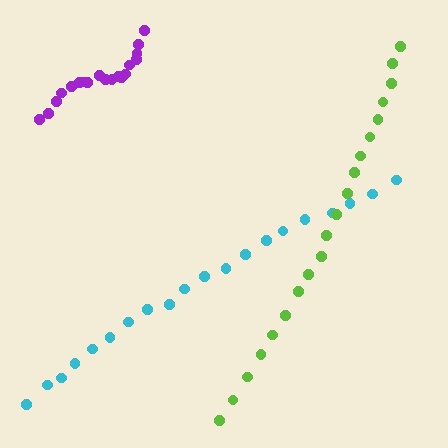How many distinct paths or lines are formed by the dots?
There are 3 distinct paths.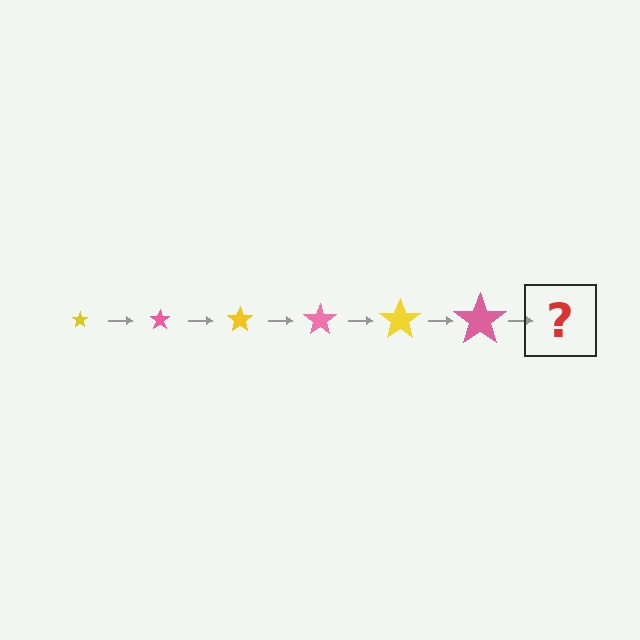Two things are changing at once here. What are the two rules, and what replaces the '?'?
The two rules are that the star grows larger each step and the color cycles through yellow and pink. The '?' should be a yellow star, larger than the previous one.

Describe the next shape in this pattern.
It should be a yellow star, larger than the previous one.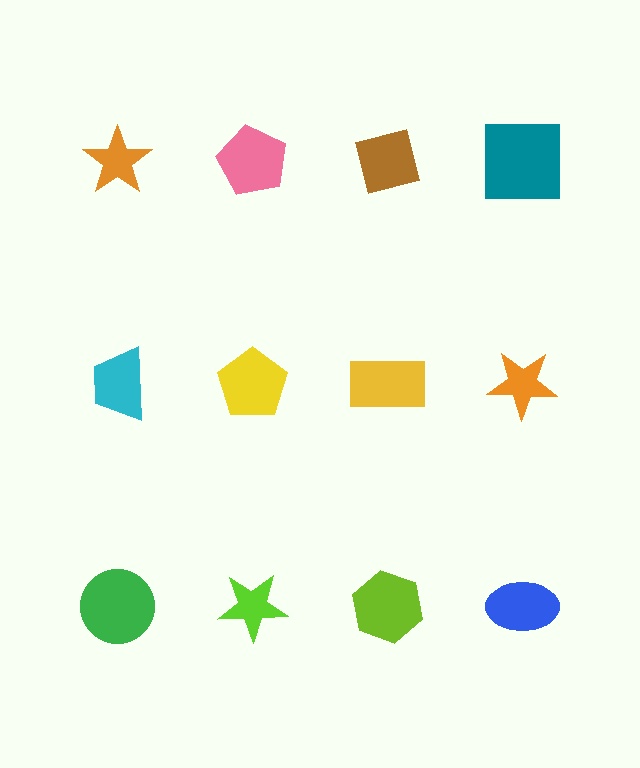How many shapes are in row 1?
4 shapes.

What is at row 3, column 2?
A lime star.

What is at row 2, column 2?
A yellow pentagon.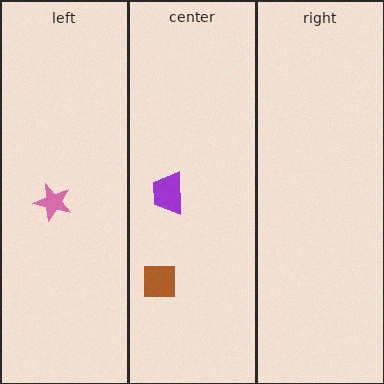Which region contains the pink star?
The left region.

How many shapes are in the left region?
1.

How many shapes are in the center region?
2.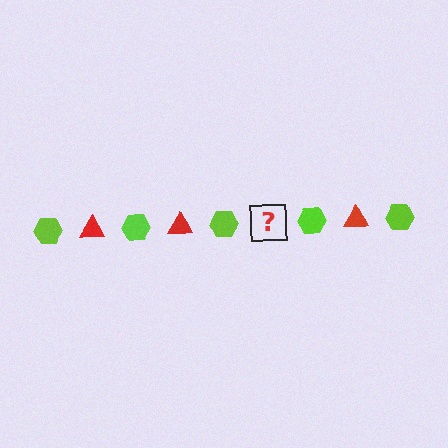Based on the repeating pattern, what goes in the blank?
The blank should be a red triangle.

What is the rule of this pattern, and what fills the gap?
The rule is that the pattern alternates between lime hexagon and red triangle. The gap should be filled with a red triangle.